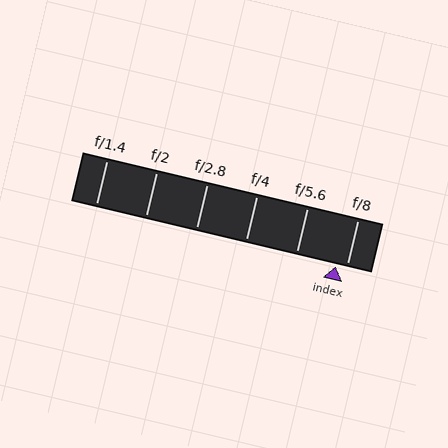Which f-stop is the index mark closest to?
The index mark is closest to f/8.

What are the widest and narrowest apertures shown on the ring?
The widest aperture shown is f/1.4 and the narrowest is f/8.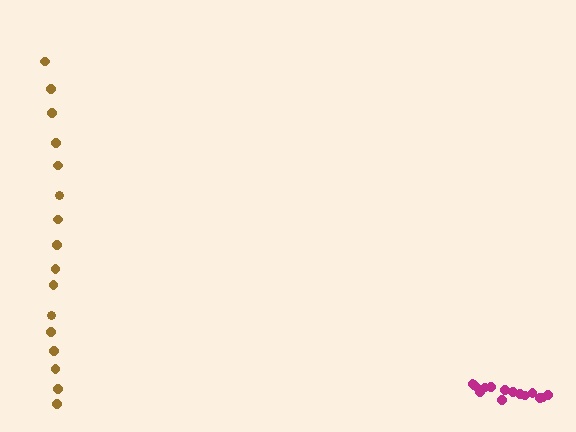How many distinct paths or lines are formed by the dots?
There are 2 distinct paths.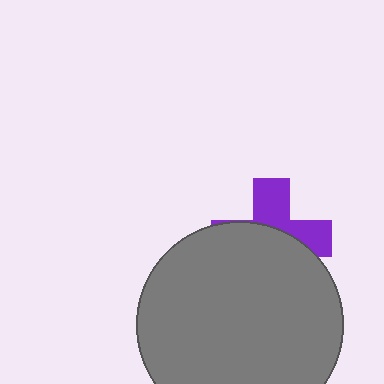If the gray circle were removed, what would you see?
You would see the complete purple cross.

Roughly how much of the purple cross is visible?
A small part of it is visible (roughly 41%).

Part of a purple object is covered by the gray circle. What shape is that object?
It is a cross.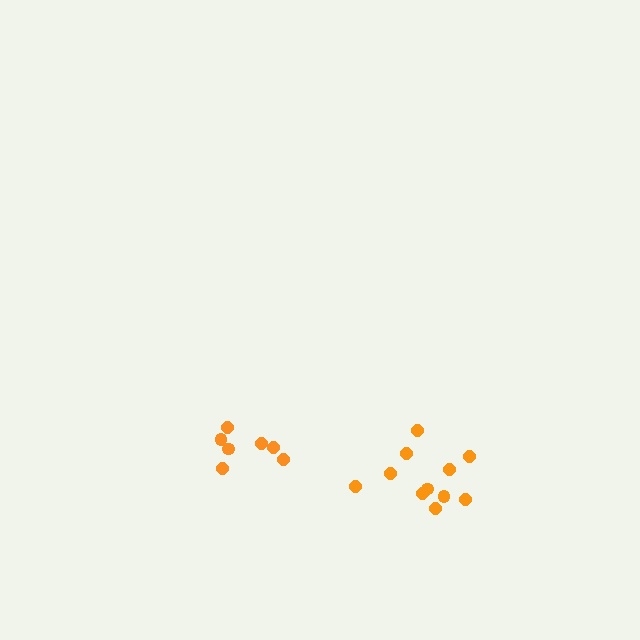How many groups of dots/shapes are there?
There are 2 groups.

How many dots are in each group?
Group 1: 7 dots, Group 2: 11 dots (18 total).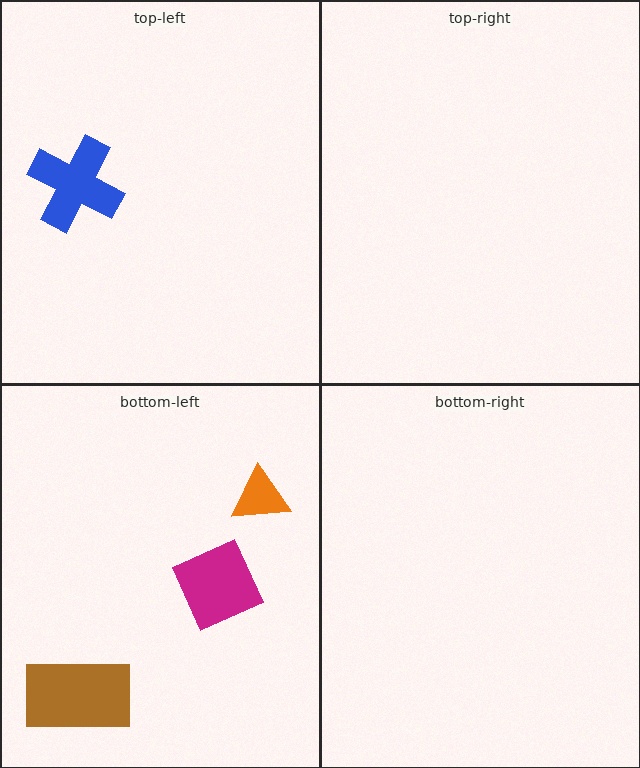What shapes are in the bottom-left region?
The orange triangle, the brown rectangle, the magenta diamond.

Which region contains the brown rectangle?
The bottom-left region.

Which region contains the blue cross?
The top-left region.